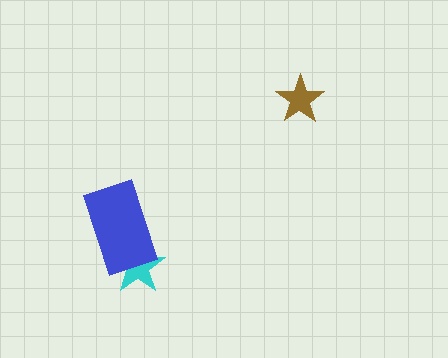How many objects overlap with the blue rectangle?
1 object overlaps with the blue rectangle.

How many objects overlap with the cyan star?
1 object overlaps with the cyan star.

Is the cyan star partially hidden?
Yes, it is partially covered by another shape.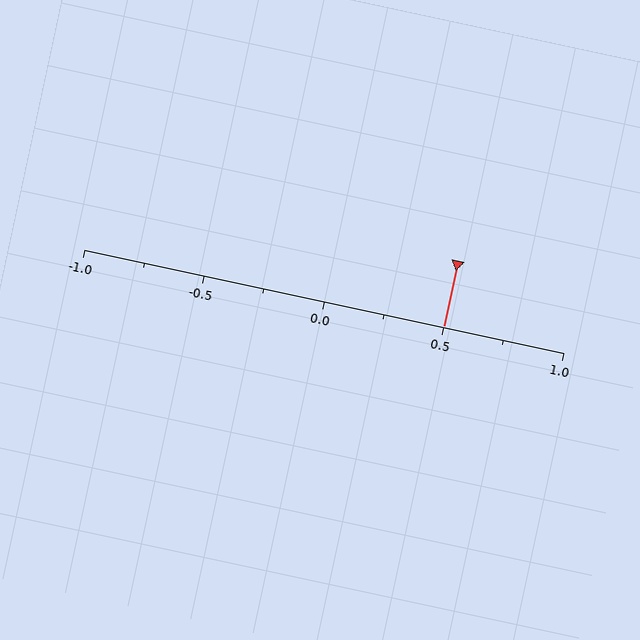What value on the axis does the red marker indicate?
The marker indicates approximately 0.5.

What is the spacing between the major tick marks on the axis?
The major ticks are spaced 0.5 apart.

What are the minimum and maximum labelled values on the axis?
The axis runs from -1.0 to 1.0.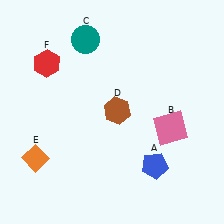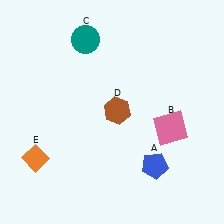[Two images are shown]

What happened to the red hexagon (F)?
The red hexagon (F) was removed in Image 2. It was in the top-left area of Image 1.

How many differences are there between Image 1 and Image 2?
There is 1 difference between the two images.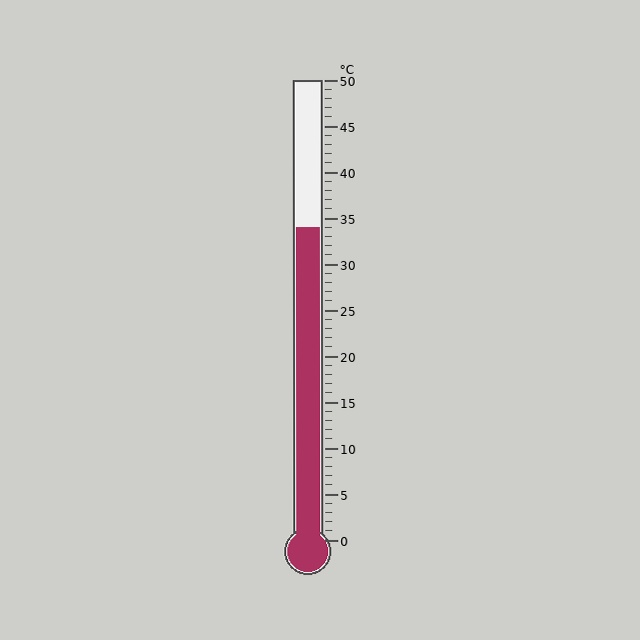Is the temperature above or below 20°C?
The temperature is above 20°C.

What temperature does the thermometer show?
The thermometer shows approximately 34°C.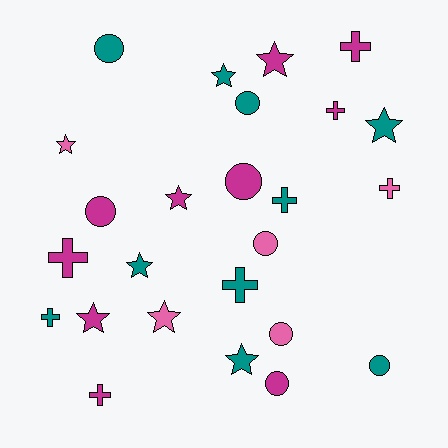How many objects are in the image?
There are 25 objects.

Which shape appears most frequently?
Star, with 9 objects.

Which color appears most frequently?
Magenta, with 10 objects.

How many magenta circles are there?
There are 3 magenta circles.